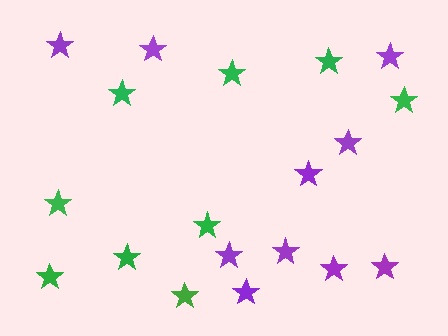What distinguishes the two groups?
There are 2 groups: one group of green stars (9) and one group of purple stars (10).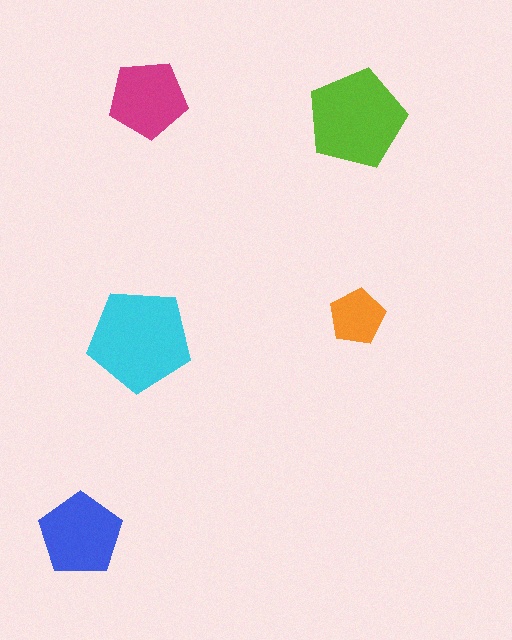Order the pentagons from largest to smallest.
the cyan one, the lime one, the blue one, the magenta one, the orange one.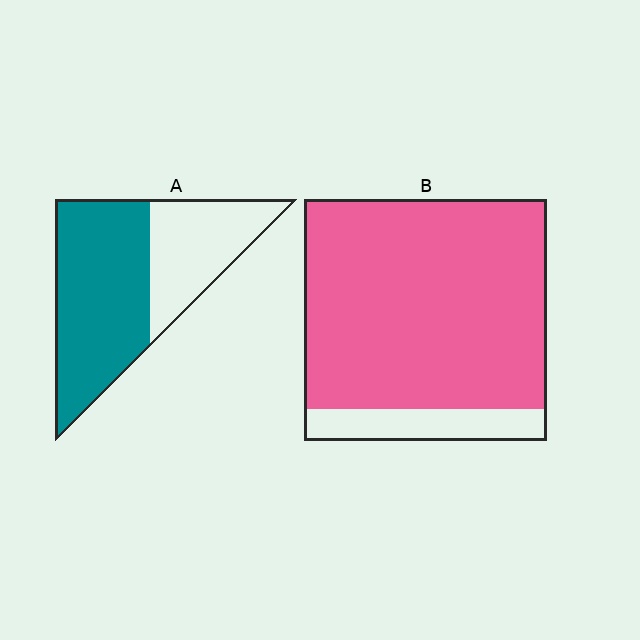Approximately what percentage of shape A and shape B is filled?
A is approximately 65% and B is approximately 85%.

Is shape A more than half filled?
Yes.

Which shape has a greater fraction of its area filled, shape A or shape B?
Shape B.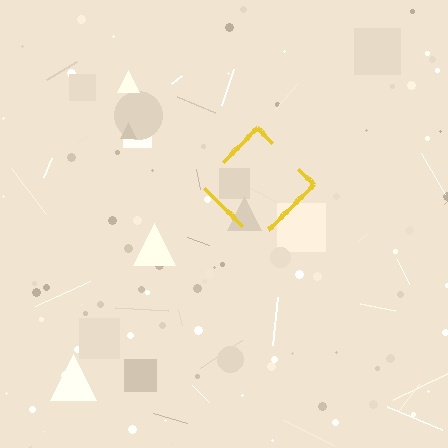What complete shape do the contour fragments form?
The contour fragments form a diamond.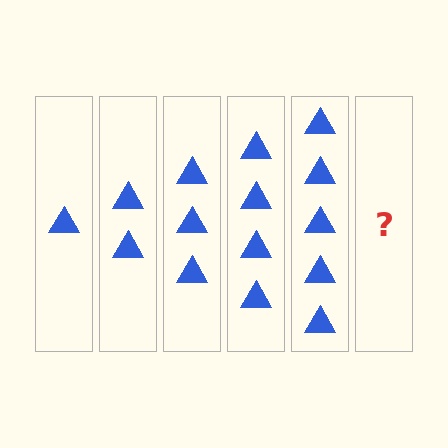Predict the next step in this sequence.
The next step is 6 triangles.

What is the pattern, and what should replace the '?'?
The pattern is that each step adds one more triangle. The '?' should be 6 triangles.